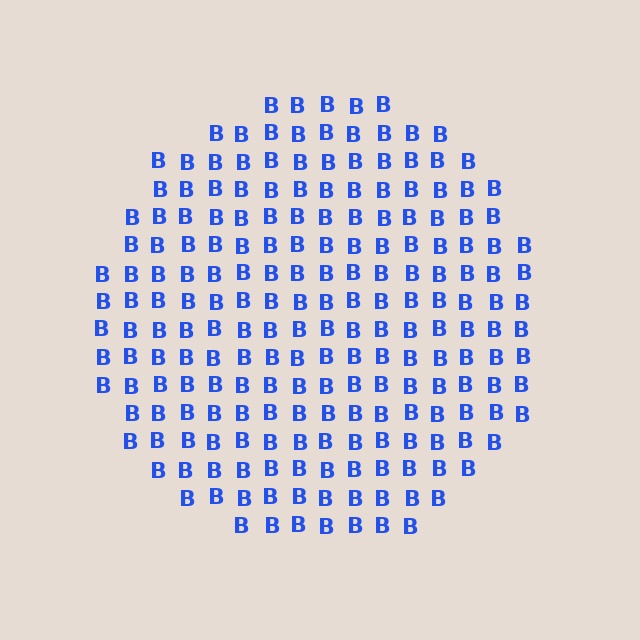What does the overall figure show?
The overall figure shows a circle.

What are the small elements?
The small elements are letter B's.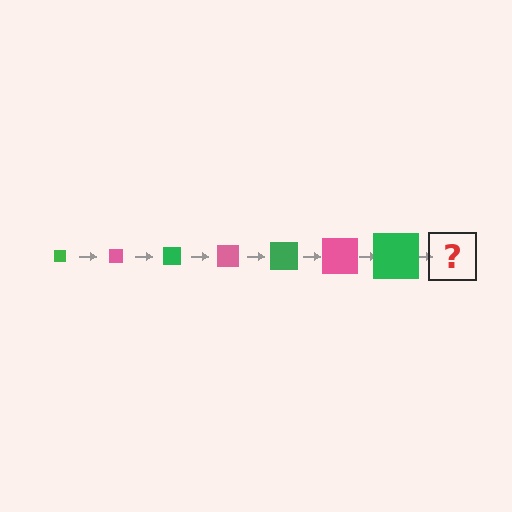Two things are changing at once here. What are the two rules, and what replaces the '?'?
The two rules are that the square grows larger each step and the color cycles through green and pink. The '?' should be a pink square, larger than the previous one.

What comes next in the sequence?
The next element should be a pink square, larger than the previous one.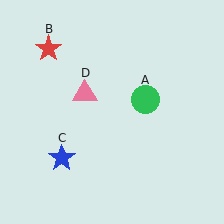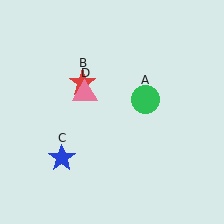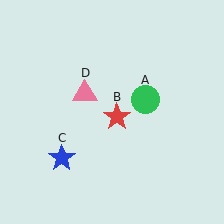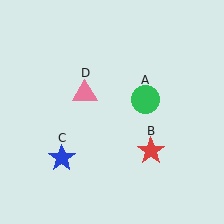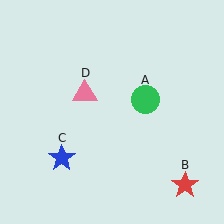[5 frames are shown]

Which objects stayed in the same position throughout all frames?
Green circle (object A) and blue star (object C) and pink triangle (object D) remained stationary.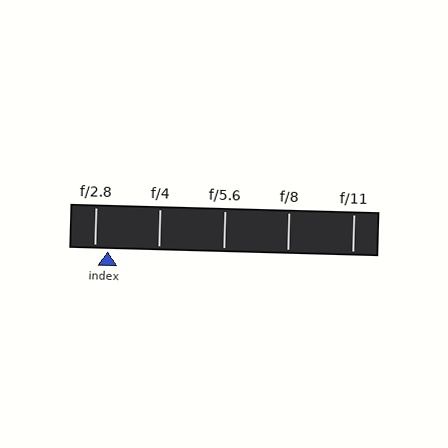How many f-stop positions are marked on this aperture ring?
There are 5 f-stop positions marked.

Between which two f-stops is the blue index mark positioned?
The index mark is between f/2.8 and f/4.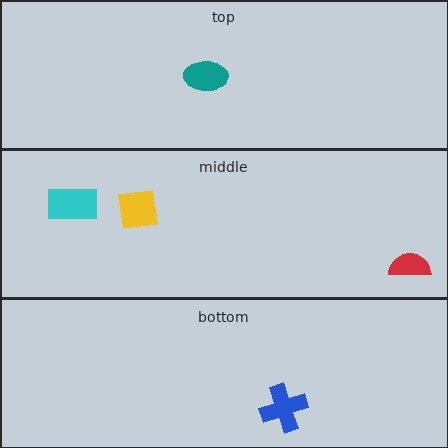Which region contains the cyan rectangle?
The middle region.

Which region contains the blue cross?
The bottom region.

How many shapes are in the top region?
1.